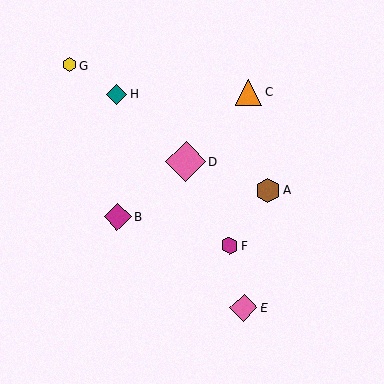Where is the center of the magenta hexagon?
The center of the magenta hexagon is at (230, 245).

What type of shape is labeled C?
Shape C is an orange triangle.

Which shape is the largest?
The pink diamond (labeled D) is the largest.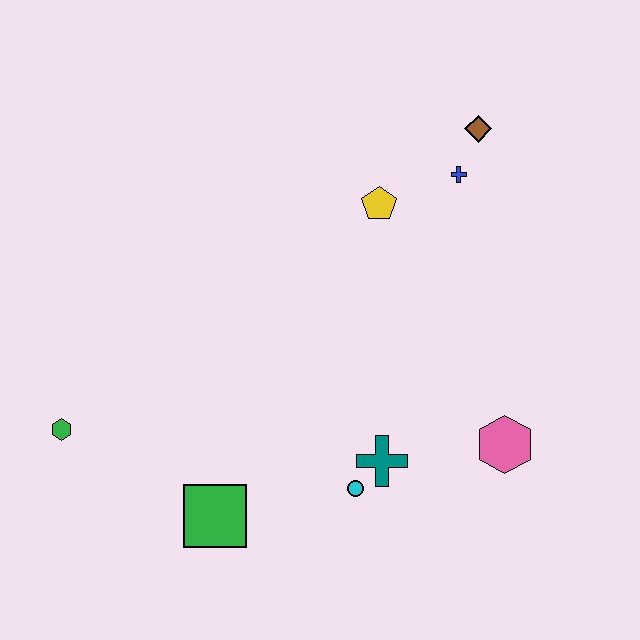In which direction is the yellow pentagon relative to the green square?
The yellow pentagon is above the green square.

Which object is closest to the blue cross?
The brown diamond is closest to the blue cross.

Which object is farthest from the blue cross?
The green hexagon is farthest from the blue cross.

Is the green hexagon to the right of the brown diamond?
No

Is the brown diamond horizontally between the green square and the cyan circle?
No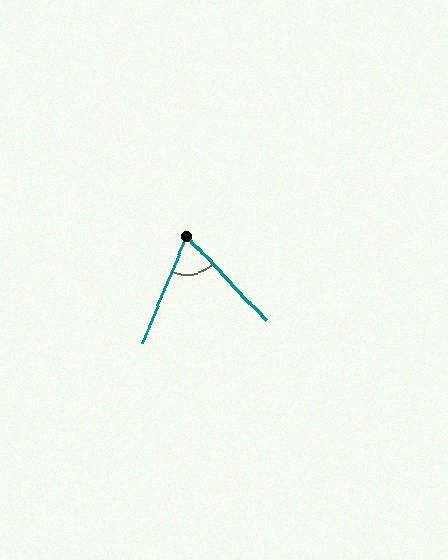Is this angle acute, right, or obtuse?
It is acute.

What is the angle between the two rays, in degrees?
Approximately 65 degrees.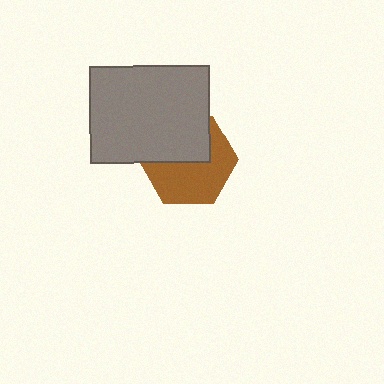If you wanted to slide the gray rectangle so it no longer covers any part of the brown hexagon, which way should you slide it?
Slide it up — that is the most direct way to separate the two shapes.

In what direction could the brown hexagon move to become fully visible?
The brown hexagon could move down. That would shift it out from behind the gray rectangle entirely.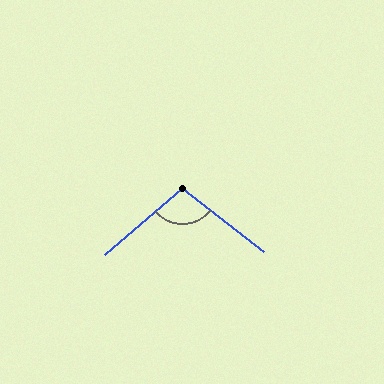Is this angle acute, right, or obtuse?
It is obtuse.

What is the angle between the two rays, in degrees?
Approximately 101 degrees.